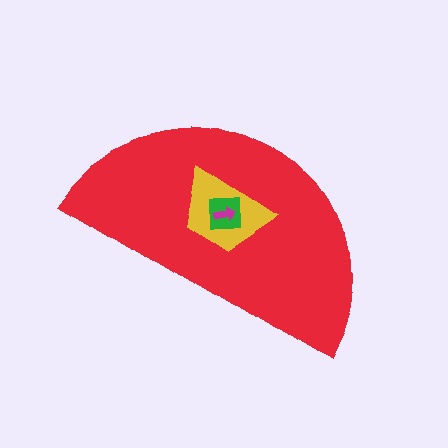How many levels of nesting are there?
4.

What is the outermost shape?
The red semicircle.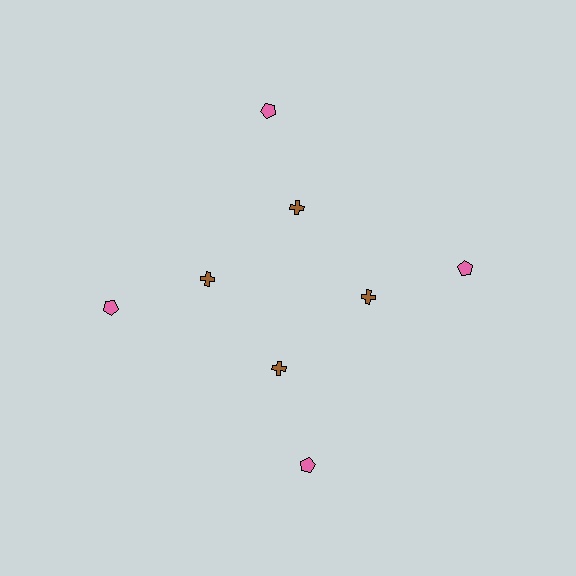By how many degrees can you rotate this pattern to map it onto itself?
The pattern maps onto itself every 90 degrees of rotation.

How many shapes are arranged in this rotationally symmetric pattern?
There are 8 shapes, arranged in 4 groups of 2.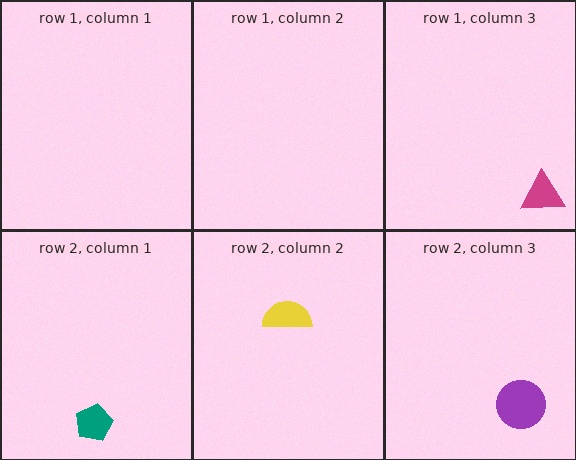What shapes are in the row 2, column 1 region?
The teal pentagon.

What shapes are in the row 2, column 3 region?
The purple circle.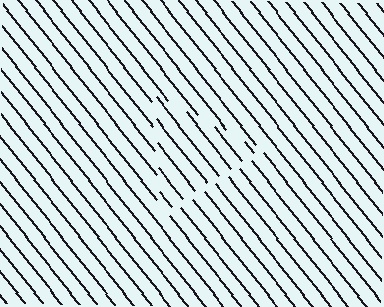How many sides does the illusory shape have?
3 sides — the line-ends trace a triangle.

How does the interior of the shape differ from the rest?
The interior of the shape contains the same grating, shifted by half a period — the contour is defined by the phase discontinuity where line-ends from the inner and outer gratings abut.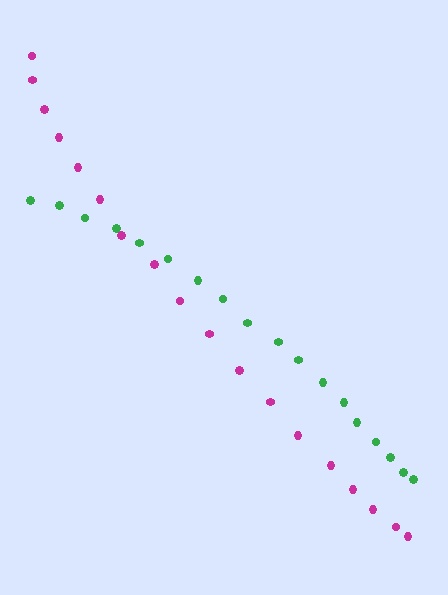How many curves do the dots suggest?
There are 2 distinct paths.